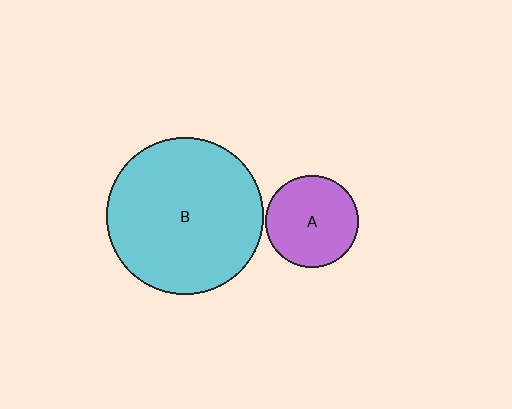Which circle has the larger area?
Circle B (cyan).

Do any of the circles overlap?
No, none of the circles overlap.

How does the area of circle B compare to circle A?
Approximately 2.9 times.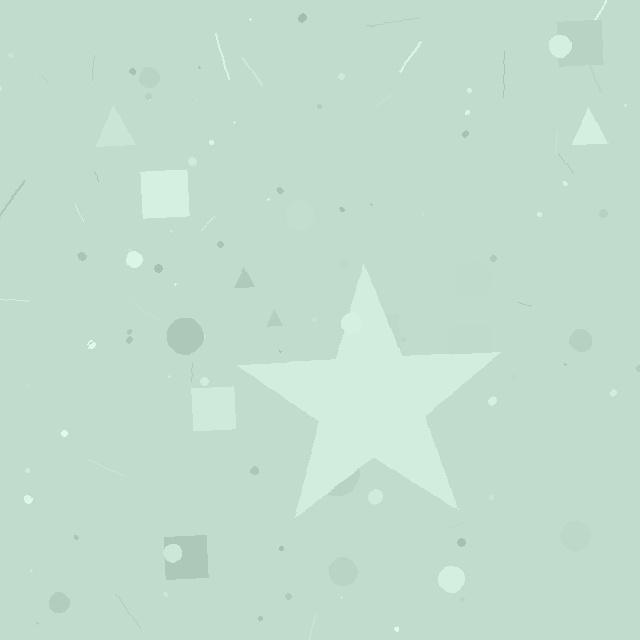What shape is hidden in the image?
A star is hidden in the image.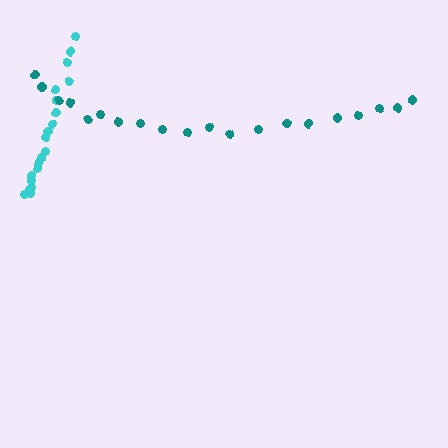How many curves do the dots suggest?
There are 2 distinct paths.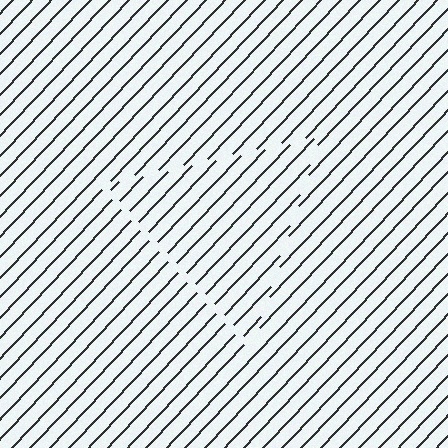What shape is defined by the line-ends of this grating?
An illusory triangle. The interior of the shape contains the same grating, shifted by half a period — the contour is defined by the phase discontinuity where line-ends from the inner and outer gratings abut.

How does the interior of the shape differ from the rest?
The interior of the shape contains the same grating, shifted by half a period — the contour is defined by the phase discontinuity where line-ends from the inner and outer gratings abut.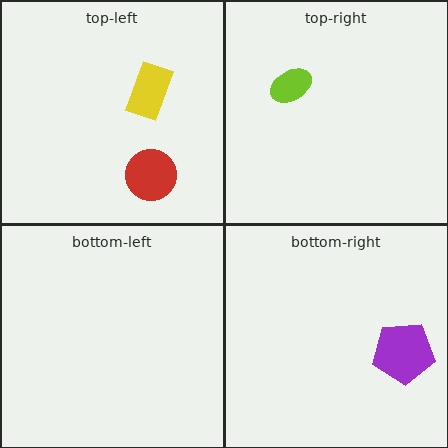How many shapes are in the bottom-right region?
1.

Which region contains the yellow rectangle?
The top-left region.